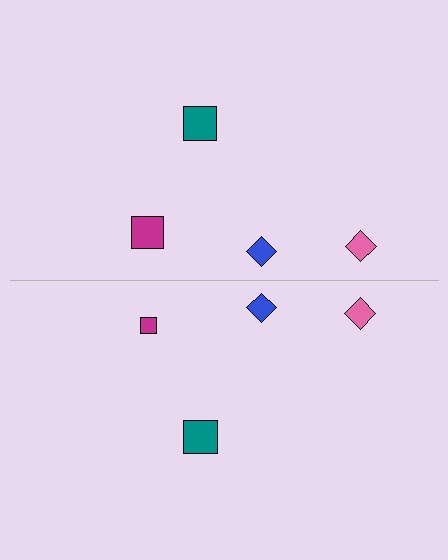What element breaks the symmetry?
The magenta square on the bottom side has a different size than its mirror counterpart.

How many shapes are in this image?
There are 8 shapes in this image.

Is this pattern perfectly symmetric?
No, the pattern is not perfectly symmetric. The magenta square on the bottom side has a different size than its mirror counterpart.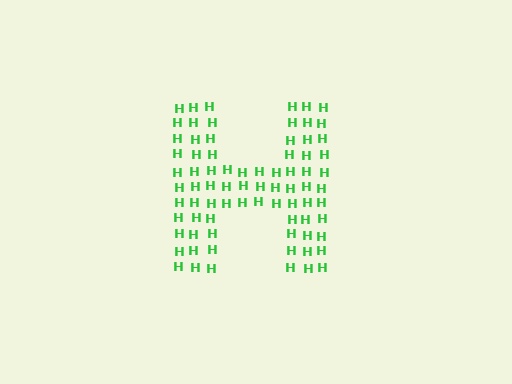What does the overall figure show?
The overall figure shows the letter H.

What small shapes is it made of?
It is made of small letter H's.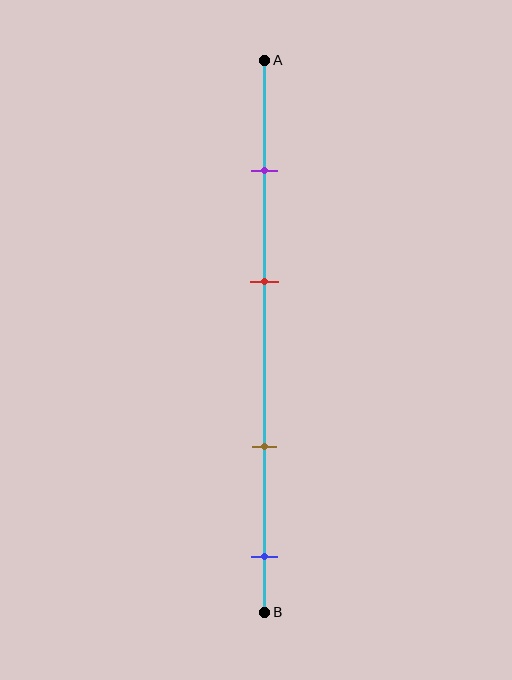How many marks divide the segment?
There are 4 marks dividing the segment.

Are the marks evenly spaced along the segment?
No, the marks are not evenly spaced.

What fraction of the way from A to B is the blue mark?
The blue mark is approximately 90% (0.9) of the way from A to B.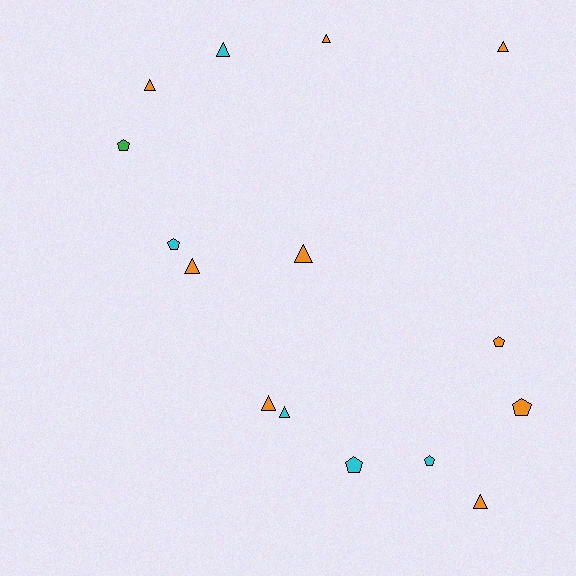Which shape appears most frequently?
Triangle, with 9 objects.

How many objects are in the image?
There are 15 objects.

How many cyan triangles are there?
There are 2 cyan triangles.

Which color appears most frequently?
Orange, with 9 objects.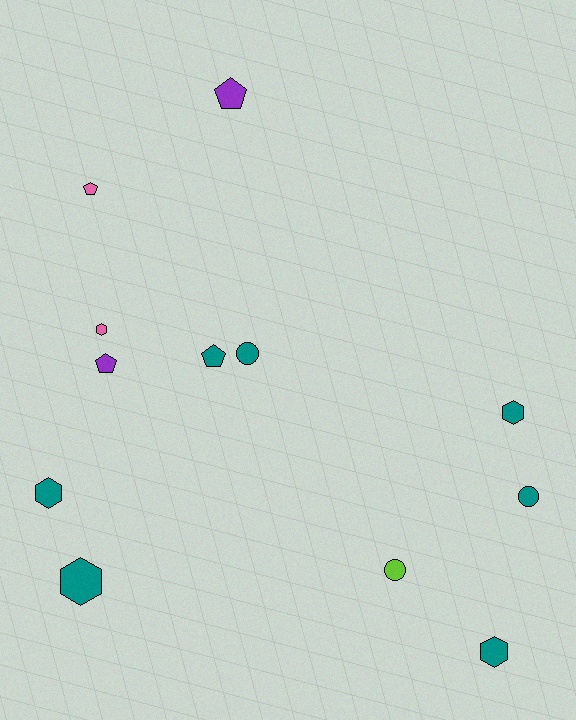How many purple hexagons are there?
There are no purple hexagons.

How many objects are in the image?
There are 12 objects.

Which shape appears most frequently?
Hexagon, with 5 objects.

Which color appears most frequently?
Teal, with 7 objects.